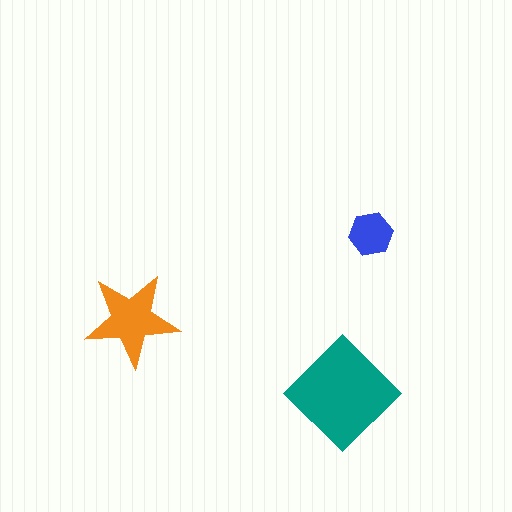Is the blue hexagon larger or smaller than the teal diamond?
Smaller.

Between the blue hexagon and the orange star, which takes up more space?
The orange star.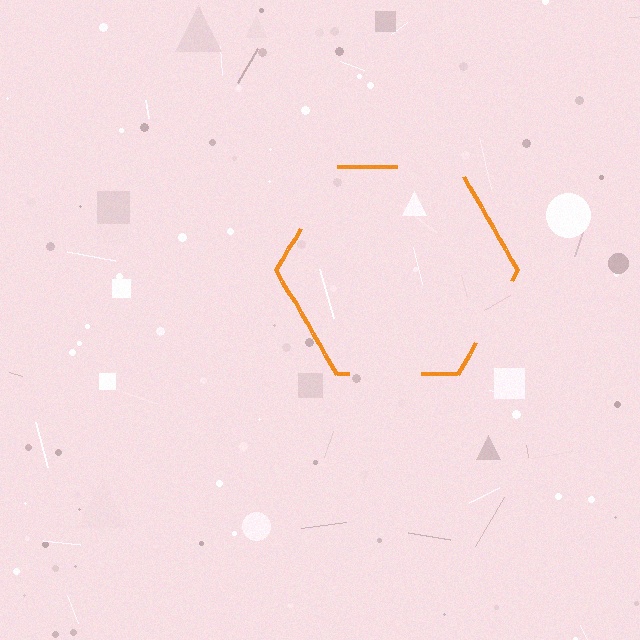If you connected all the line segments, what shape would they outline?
They would outline a hexagon.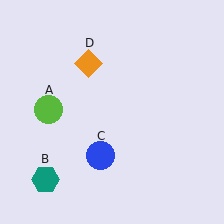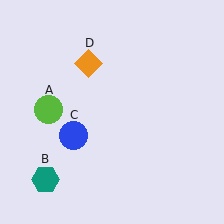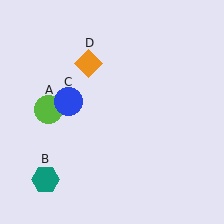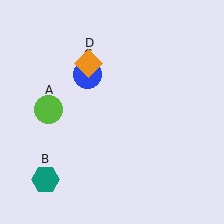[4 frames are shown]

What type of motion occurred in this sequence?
The blue circle (object C) rotated clockwise around the center of the scene.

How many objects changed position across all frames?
1 object changed position: blue circle (object C).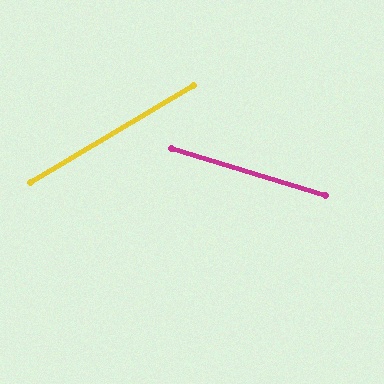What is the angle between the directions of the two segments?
Approximately 48 degrees.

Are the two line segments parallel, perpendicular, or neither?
Neither parallel nor perpendicular — they differ by about 48°.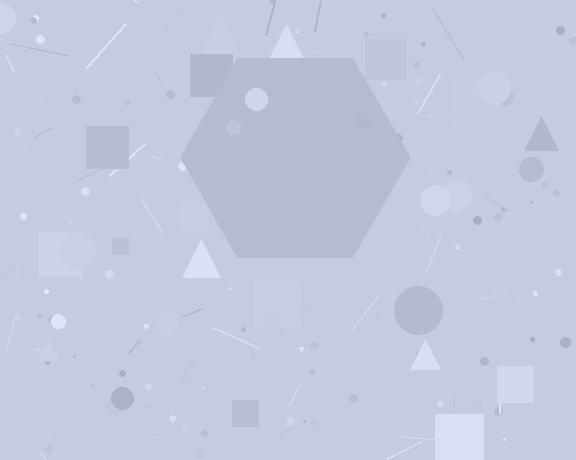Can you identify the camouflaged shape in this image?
The camouflaged shape is a hexagon.